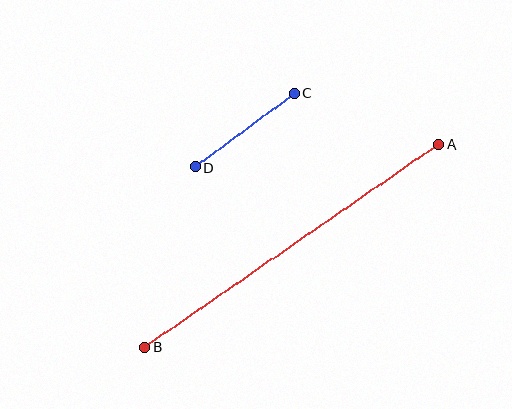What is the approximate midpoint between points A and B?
The midpoint is at approximately (292, 246) pixels.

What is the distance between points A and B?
The distance is approximately 357 pixels.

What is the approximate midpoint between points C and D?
The midpoint is at approximately (245, 130) pixels.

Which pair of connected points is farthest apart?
Points A and B are farthest apart.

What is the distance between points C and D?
The distance is approximately 124 pixels.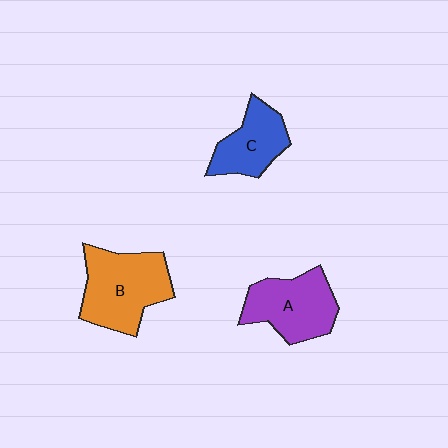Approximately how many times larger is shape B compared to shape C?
Approximately 1.5 times.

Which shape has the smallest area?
Shape C (blue).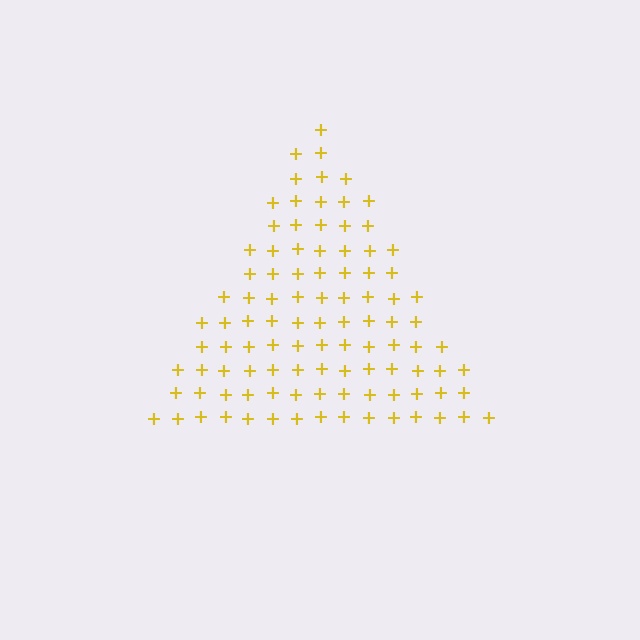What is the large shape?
The large shape is a triangle.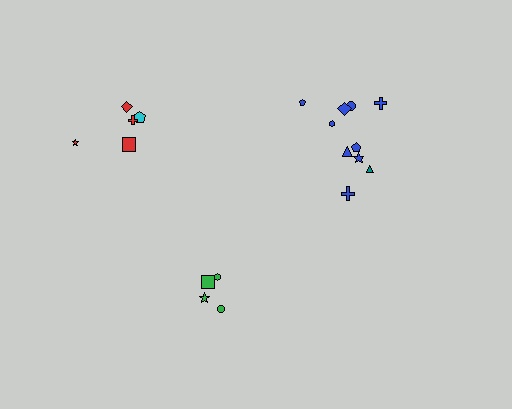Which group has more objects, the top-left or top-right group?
The top-right group.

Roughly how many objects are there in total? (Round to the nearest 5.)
Roughly 20 objects in total.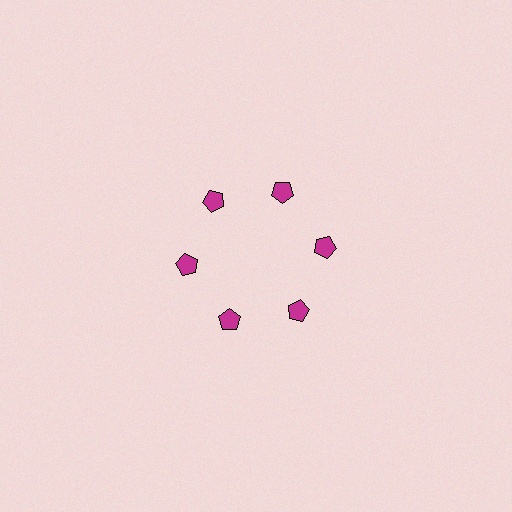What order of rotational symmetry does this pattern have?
This pattern has 6-fold rotational symmetry.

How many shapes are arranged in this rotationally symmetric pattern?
There are 6 shapes, arranged in 6 groups of 1.